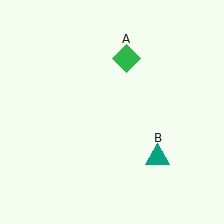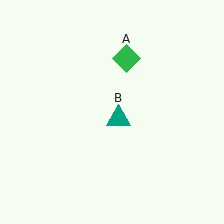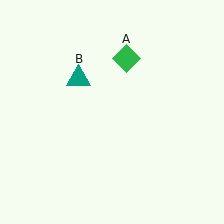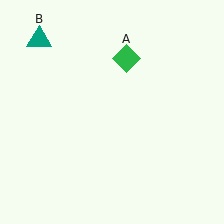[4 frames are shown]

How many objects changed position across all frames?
1 object changed position: teal triangle (object B).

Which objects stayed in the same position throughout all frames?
Green diamond (object A) remained stationary.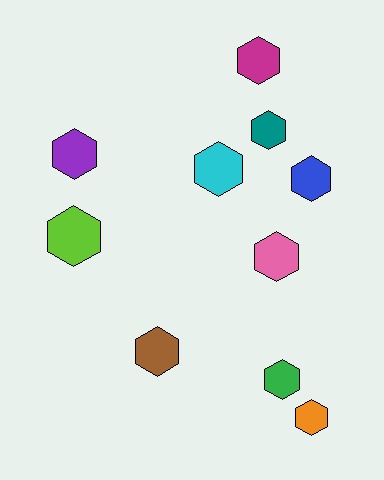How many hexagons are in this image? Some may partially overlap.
There are 10 hexagons.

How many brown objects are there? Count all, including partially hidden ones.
There is 1 brown object.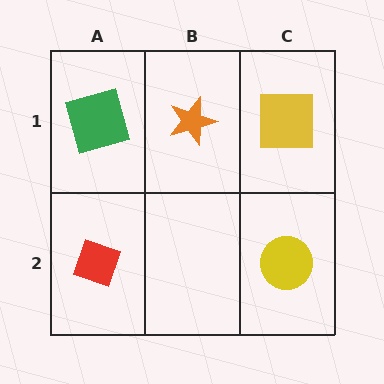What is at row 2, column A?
A red diamond.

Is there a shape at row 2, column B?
No, that cell is empty.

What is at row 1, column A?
A green square.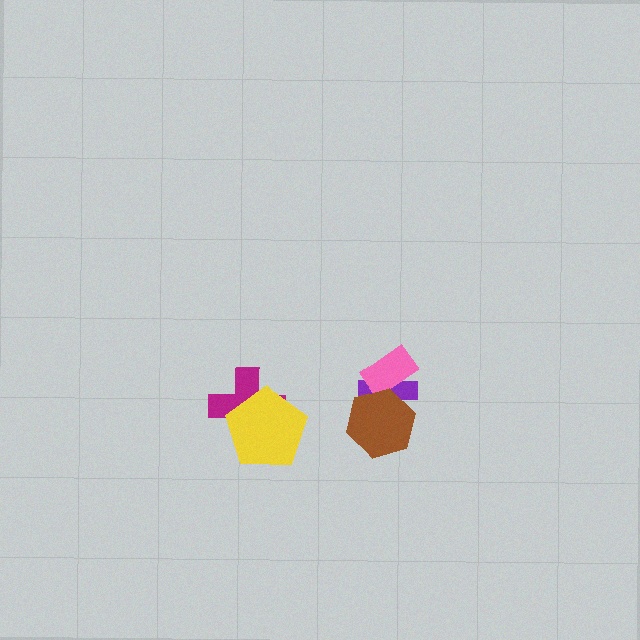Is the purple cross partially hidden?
Yes, it is partially covered by another shape.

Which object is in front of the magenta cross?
The yellow pentagon is in front of the magenta cross.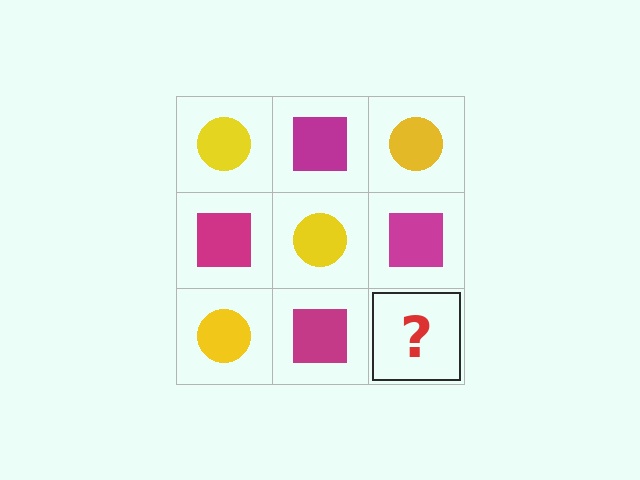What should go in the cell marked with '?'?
The missing cell should contain a yellow circle.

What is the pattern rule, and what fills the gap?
The rule is that it alternates yellow circle and magenta square in a checkerboard pattern. The gap should be filled with a yellow circle.